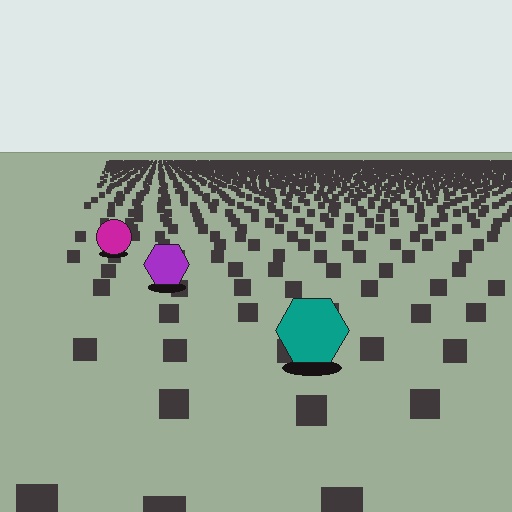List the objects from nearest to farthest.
From nearest to farthest: the teal hexagon, the purple hexagon, the magenta circle.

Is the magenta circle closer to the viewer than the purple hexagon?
No. The purple hexagon is closer — you can tell from the texture gradient: the ground texture is coarser near it.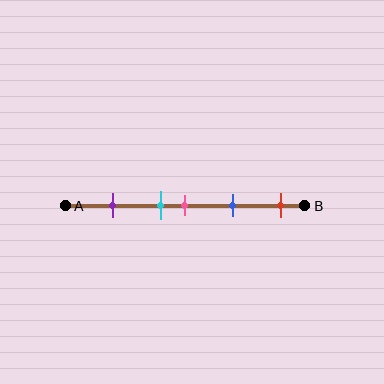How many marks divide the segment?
There are 5 marks dividing the segment.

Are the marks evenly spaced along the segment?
No, the marks are not evenly spaced.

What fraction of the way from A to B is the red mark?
The red mark is approximately 90% (0.9) of the way from A to B.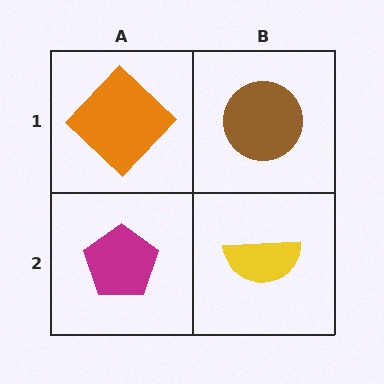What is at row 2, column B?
A yellow semicircle.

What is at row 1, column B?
A brown circle.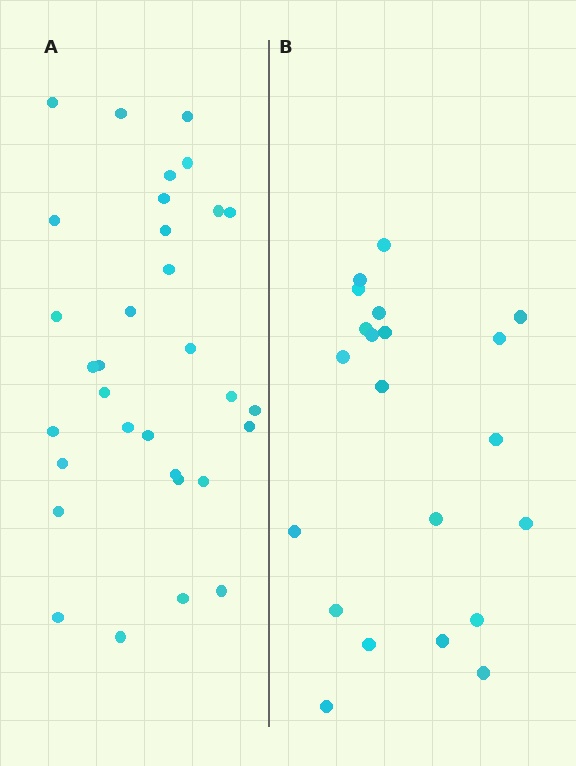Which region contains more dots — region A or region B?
Region A (the left region) has more dots.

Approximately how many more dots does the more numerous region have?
Region A has roughly 12 or so more dots than region B.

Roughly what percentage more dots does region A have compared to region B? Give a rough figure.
About 50% more.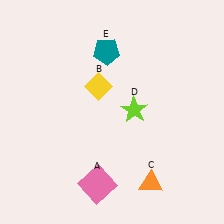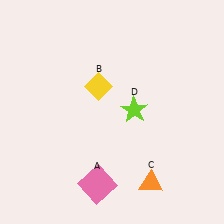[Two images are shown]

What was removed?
The teal pentagon (E) was removed in Image 2.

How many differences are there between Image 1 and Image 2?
There is 1 difference between the two images.